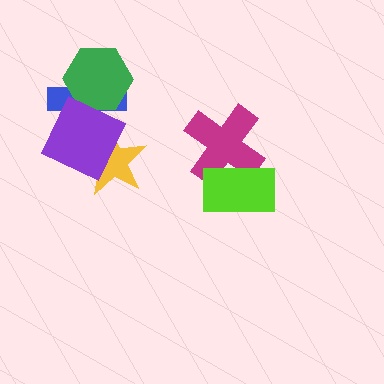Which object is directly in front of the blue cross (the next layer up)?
The yellow star is directly in front of the blue cross.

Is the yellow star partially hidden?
Yes, it is partially covered by another shape.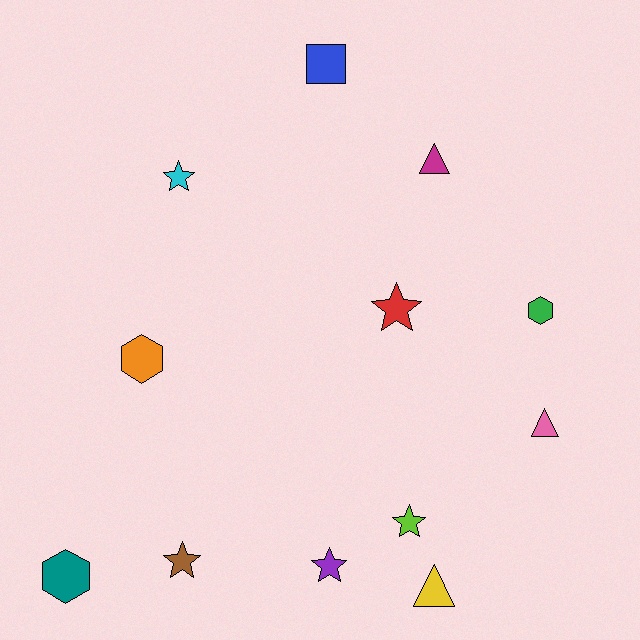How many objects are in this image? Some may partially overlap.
There are 12 objects.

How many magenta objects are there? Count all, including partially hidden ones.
There is 1 magenta object.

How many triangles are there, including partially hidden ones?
There are 3 triangles.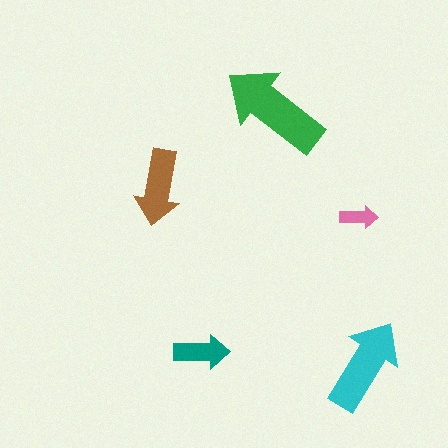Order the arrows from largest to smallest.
the green one, the cyan one, the brown one, the teal one, the pink one.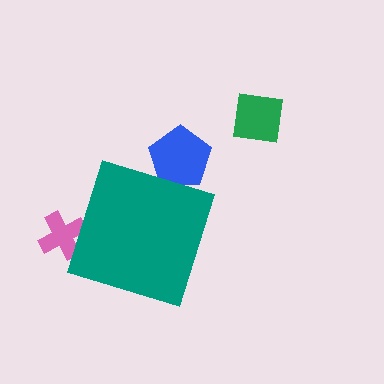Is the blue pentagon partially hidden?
Yes, the blue pentagon is partially hidden behind the teal diamond.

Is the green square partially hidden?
No, the green square is fully visible.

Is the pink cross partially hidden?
Yes, the pink cross is partially hidden behind the teal diamond.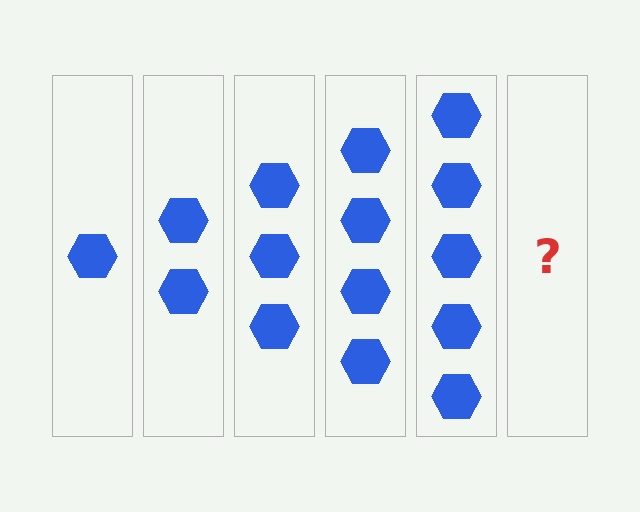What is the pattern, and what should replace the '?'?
The pattern is that each step adds one more hexagon. The '?' should be 6 hexagons.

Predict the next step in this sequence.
The next step is 6 hexagons.